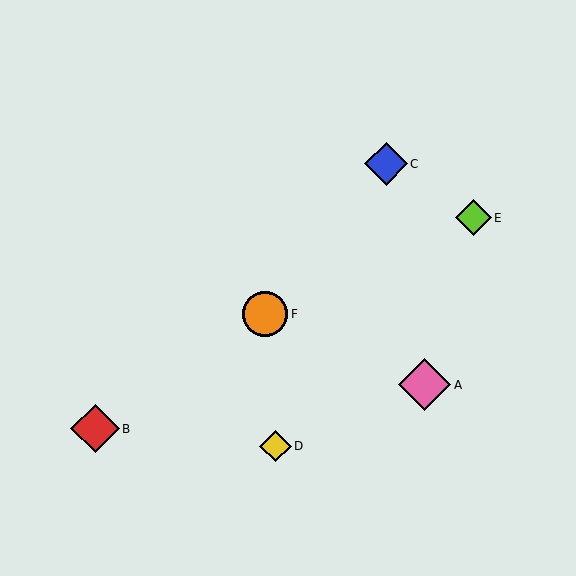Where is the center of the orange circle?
The center of the orange circle is at (265, 314).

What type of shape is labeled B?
Shape B is a red diamond.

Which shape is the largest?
The pink diamond (labeled A) is the largest.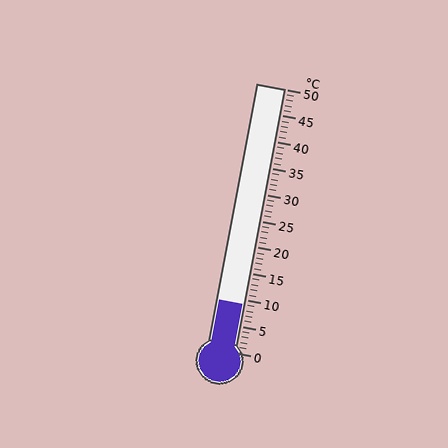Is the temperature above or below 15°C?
The temperature is below 15°C.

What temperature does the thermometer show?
The thermometer shows approximately 9°C.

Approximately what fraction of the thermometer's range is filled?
The thermometer is filled to approximately 20% of its range.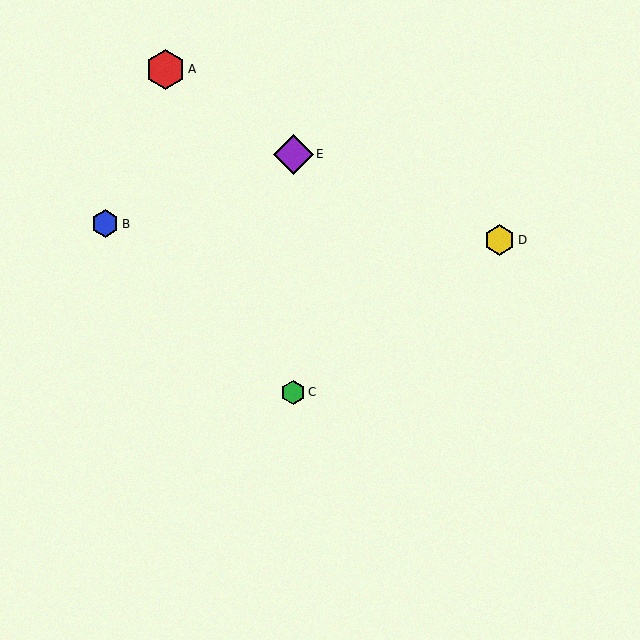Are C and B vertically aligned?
No, C is at x≈293 and B is at x≈105.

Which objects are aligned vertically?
Objects C, E are aligned vertically.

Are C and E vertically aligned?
Yes, both are at x≈293.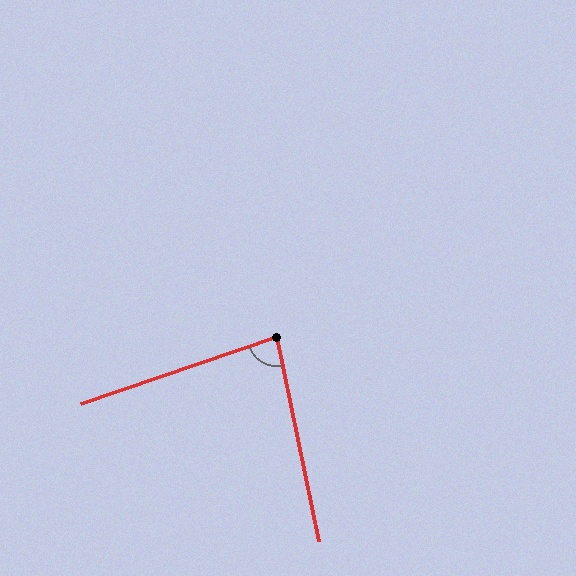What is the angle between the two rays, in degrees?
Approximately 83 degrees.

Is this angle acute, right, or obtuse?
It is acute.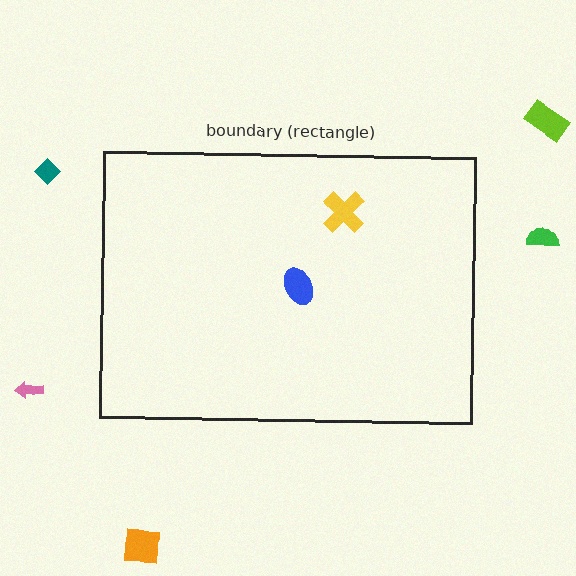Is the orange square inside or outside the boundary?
Outside.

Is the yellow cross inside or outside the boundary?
Inside.